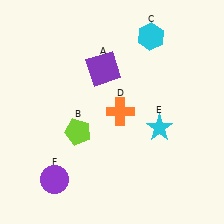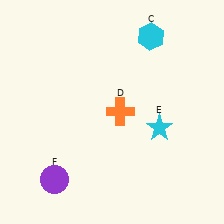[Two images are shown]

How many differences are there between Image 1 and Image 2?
There are 2 differences between the two images.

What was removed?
The lime pentagon (B), the purple square (A) were removed in Image 2.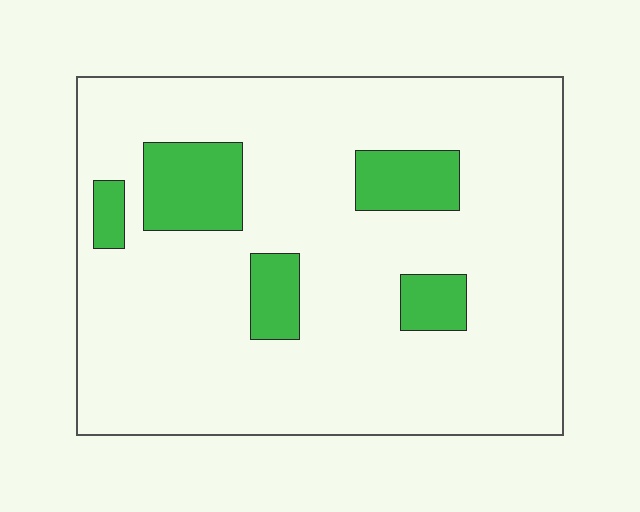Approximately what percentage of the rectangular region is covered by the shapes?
Approximately 15%.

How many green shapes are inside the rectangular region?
5.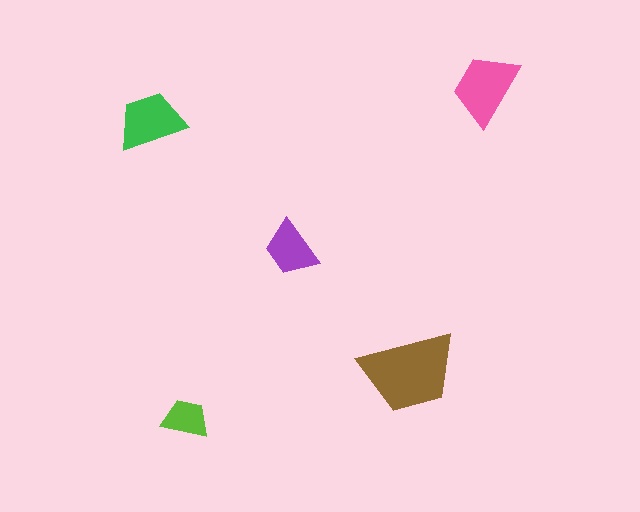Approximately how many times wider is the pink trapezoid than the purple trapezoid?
About 1.5 times wider.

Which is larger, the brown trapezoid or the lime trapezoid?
The brown one.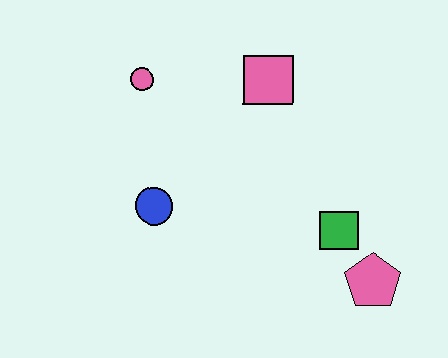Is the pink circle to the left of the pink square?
Yes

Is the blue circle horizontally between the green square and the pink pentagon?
No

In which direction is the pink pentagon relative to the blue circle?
The pink pentagon is to the right of the blue circle.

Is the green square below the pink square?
Yes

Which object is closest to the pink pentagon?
The green square is closest to the pink pentagon.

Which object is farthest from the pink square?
The pink pentagon is farthest from the pink square.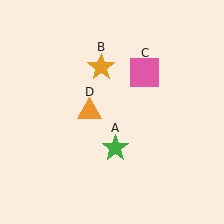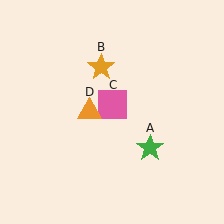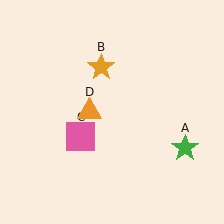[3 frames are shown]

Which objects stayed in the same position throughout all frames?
Orange star (object B) and orange triangle (object D) remained stationary.